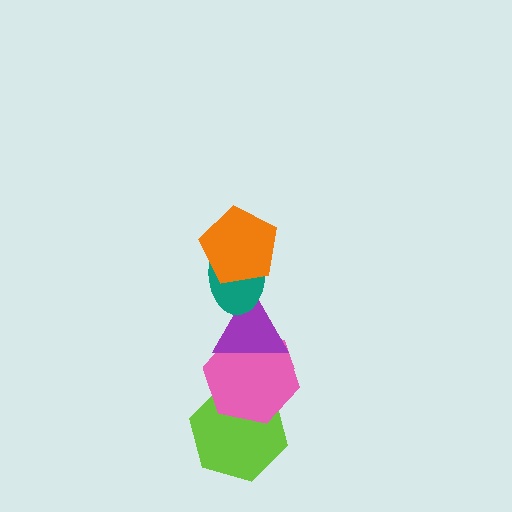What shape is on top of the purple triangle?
The teal ellipse is on top of the purple triangle.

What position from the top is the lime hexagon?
The lime hexagon is 5th from the top.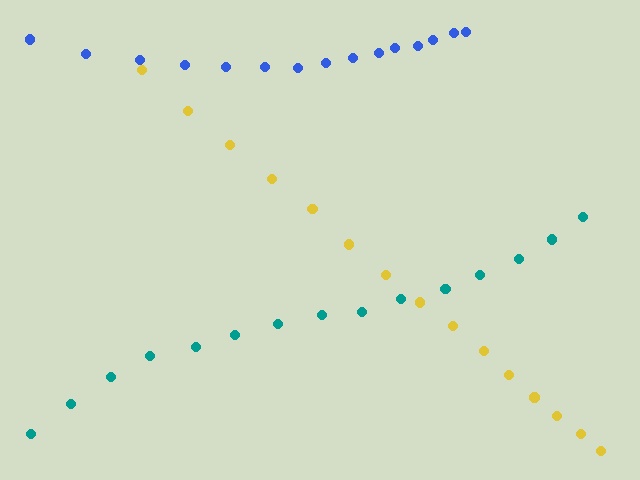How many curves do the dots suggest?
There are 3 distinct paths.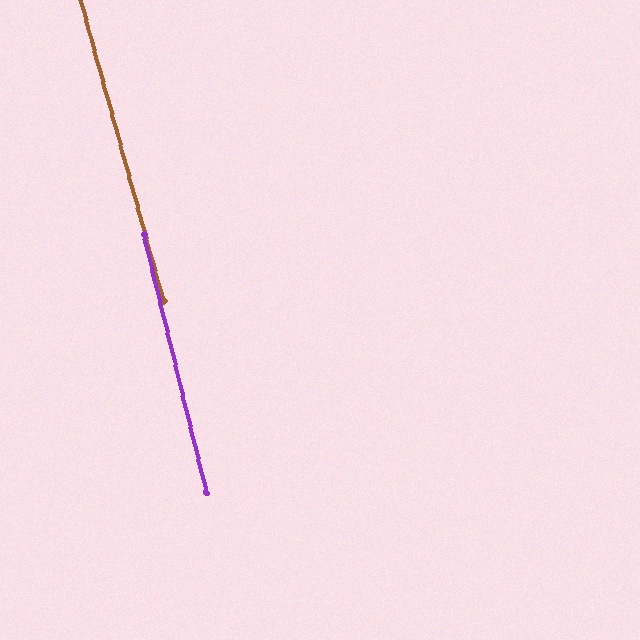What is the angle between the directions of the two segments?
Approximately 2 degrees.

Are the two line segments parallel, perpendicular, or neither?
Parallel — their directions differ by only 2.0°.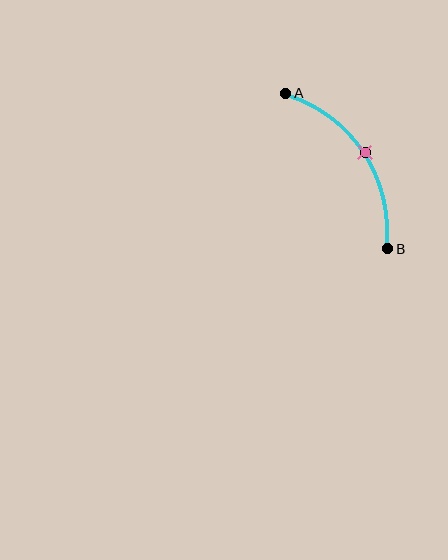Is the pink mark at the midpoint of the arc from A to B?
Yes. The pink mark lies on the arc at equal arc-length from both A and B — it is the arc midpoint.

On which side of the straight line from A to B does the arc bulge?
The arc bulges to the right of the straight line connecting A and B.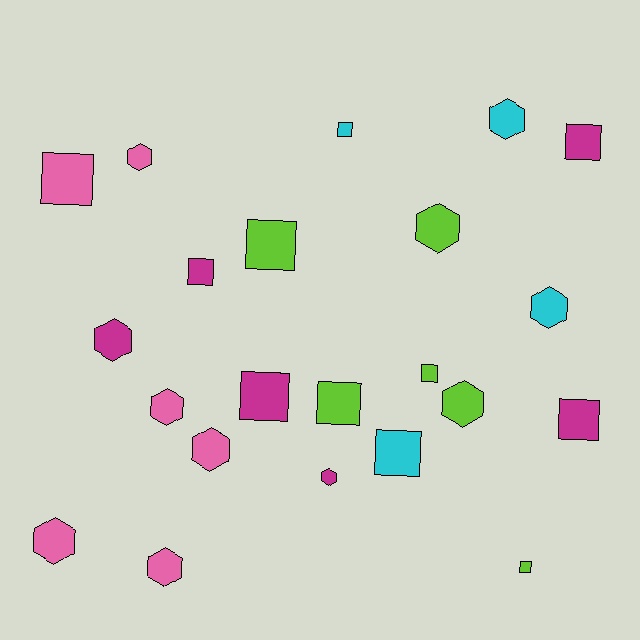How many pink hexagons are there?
There are 5 pink hexagons.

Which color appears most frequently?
Pink, with 6 objects.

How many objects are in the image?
There are 22 objects.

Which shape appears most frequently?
Square, with 11 objects.